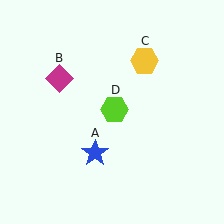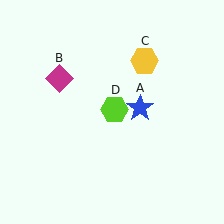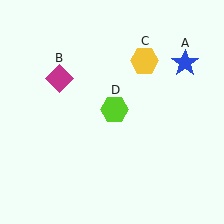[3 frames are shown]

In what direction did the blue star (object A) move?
The blue star (object A) moved up and to the right.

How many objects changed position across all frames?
1 object changed position: blue star (object A).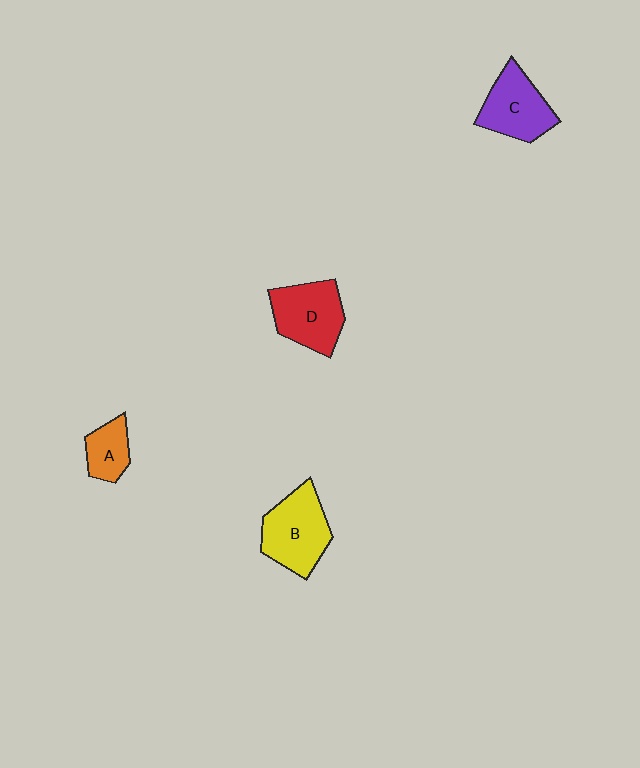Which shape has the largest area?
Shape B (yellow).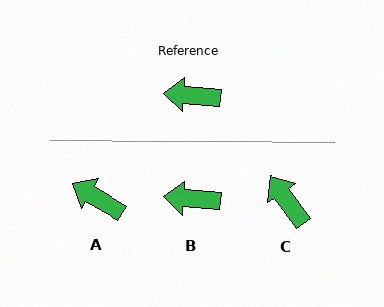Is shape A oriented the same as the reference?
No, it is off by about 26 degrees.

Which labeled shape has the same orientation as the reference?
B.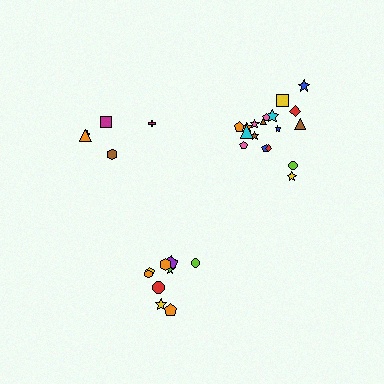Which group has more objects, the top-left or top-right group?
The top-right group.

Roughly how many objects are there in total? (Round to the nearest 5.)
Roughly 35 objects in total.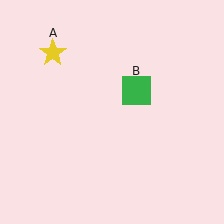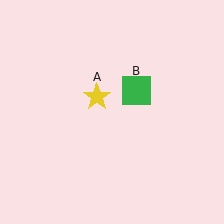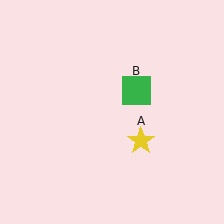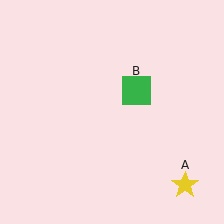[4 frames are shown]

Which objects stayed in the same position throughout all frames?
Green square (object B) remained stationary.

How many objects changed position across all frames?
1 object changed position: yellow star (object A).